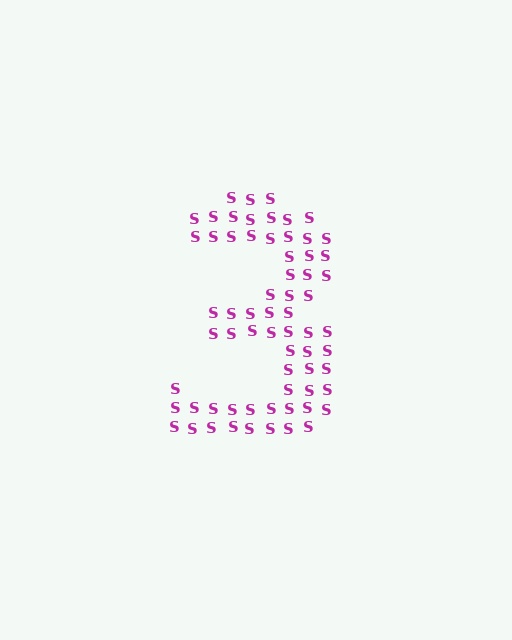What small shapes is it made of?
It is made of small letter S's.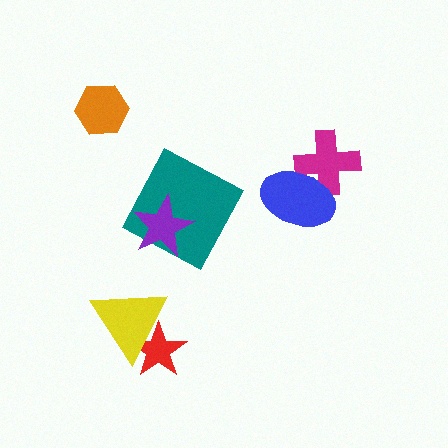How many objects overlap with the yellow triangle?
1 object overlaps with the yellow triangle.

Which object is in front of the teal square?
The purple star is in front of the teal square.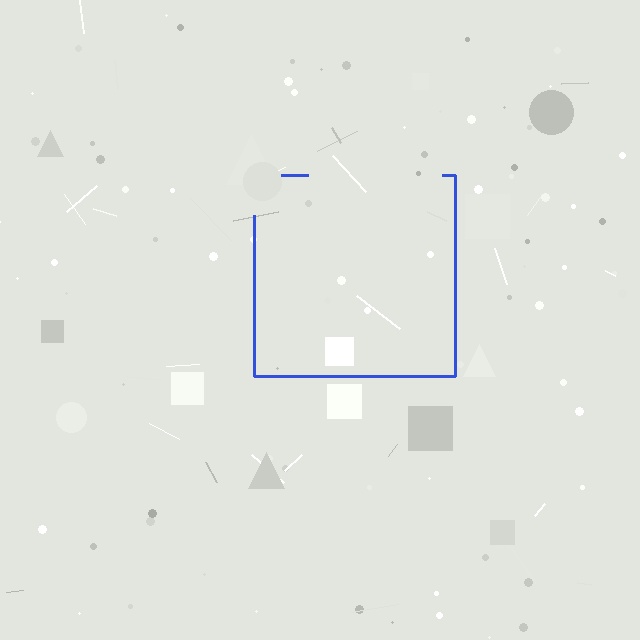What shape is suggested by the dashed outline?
The dashed outline suggests a square.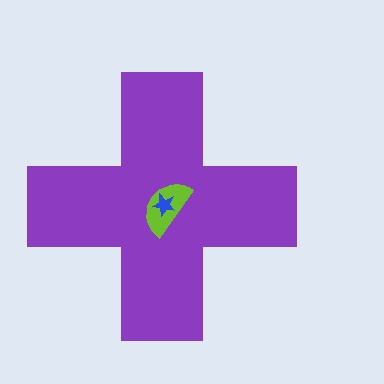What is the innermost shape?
The blue star.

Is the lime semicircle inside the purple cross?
Yes.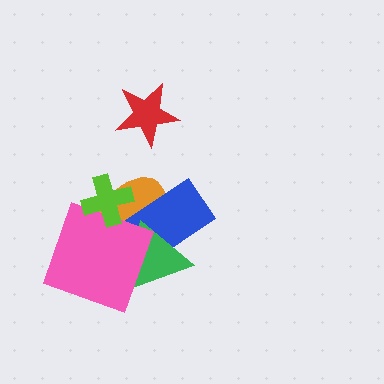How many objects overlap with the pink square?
3 objects overlap with the pink square.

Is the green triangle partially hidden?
Yes, it is partially covered by another shape.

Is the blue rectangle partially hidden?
Yes, it is partially covered by another shape.